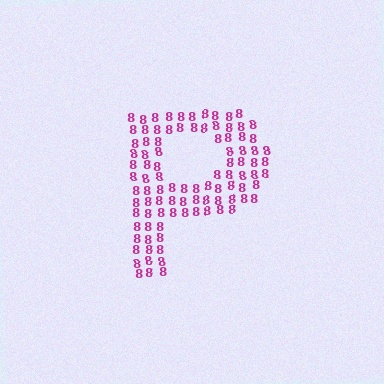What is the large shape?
The large shape is the letter P.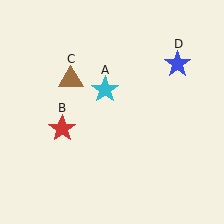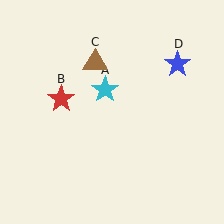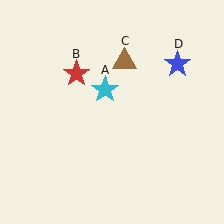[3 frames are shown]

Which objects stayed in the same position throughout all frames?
Cyan star (object A) and blue star (object D) remained stationary.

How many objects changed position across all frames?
2 objects changed position: red star (object B), brown triangle (object C).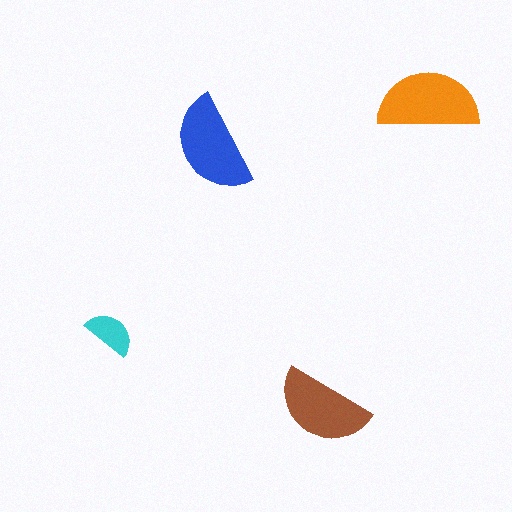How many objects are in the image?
There are 4 objects in the image.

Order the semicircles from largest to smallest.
the orange one, the blue one, the brown one, the cyan one.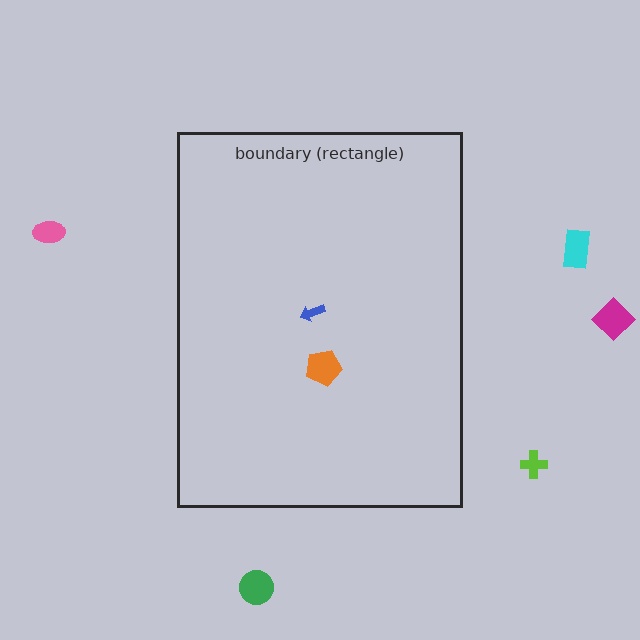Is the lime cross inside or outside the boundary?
Outside.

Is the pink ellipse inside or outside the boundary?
Outside.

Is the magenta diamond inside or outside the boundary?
Outside.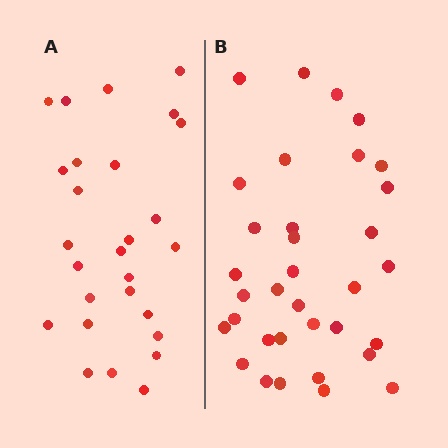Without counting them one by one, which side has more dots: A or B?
Region B (the right region) has more dots.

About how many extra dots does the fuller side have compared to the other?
Region B has roughly 8 or so more dots than region A.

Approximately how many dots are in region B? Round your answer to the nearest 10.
About 30 dots. (The exact count is 34, which rounds to 30.)